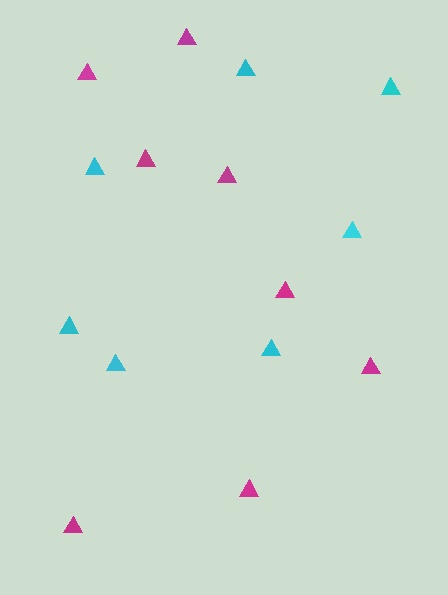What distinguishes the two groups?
There are 2 groups: one group of cyan triangles (7) and one group of magenta triangles (8).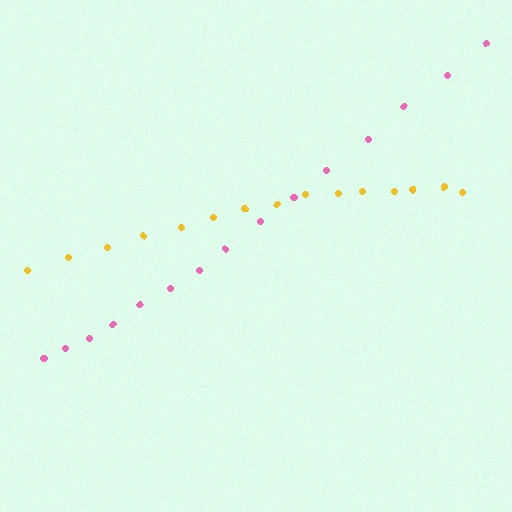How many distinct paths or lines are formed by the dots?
There are 2 distinct paths.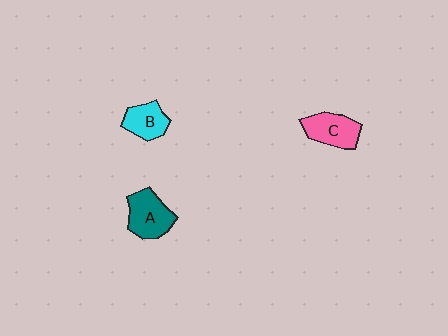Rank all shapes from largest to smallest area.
From largest to smallest: A (teal), C (pink), B (cyan).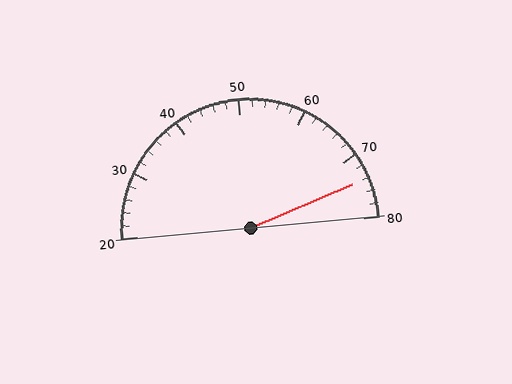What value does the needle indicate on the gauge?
The needle indicates approximately 74.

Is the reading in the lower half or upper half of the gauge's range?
The reading is in the upper half of the range (20 to 80).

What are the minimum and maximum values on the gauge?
The gauge ranges from 20 to 80.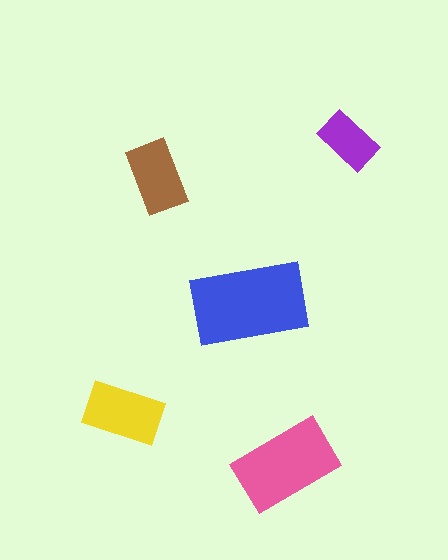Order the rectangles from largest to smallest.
the blue one, the pink one, the yellow one, the brown one, the purple one.